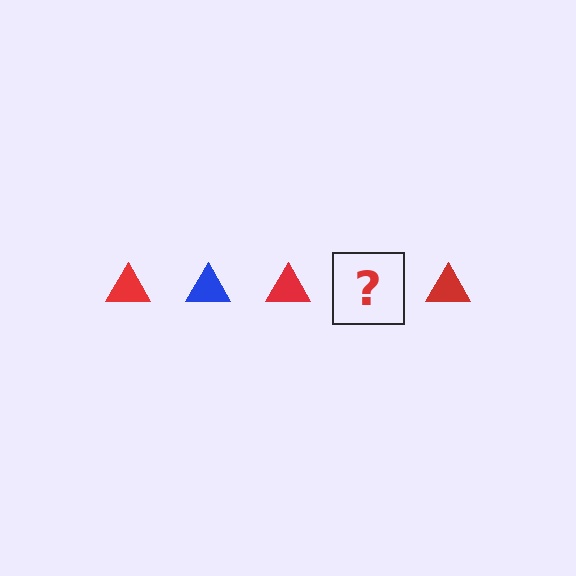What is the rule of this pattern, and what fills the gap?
The rule is that the pattern cycles through red, blue triangles. The gap should be filled with a blue triangle.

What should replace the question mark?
The question mark should be replaced with a blue triangle.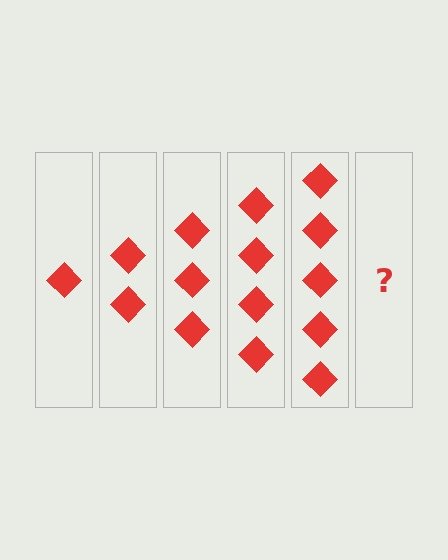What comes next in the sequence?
The next element should be 6 diamonds.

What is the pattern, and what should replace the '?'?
The pattern is that each step adds one more diamond. The '?' should be 6 diamonds.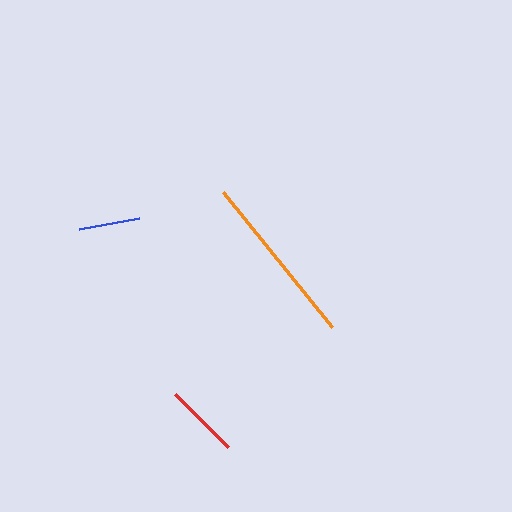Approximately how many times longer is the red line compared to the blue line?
The red line is approximately 1.2 times the length of the blue line.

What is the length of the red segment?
The red segment is approximately 76 pixels long.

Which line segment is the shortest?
The blue line is the shortest at approximately 62 pixels.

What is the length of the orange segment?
The orange segment is approximately 173 pixels long.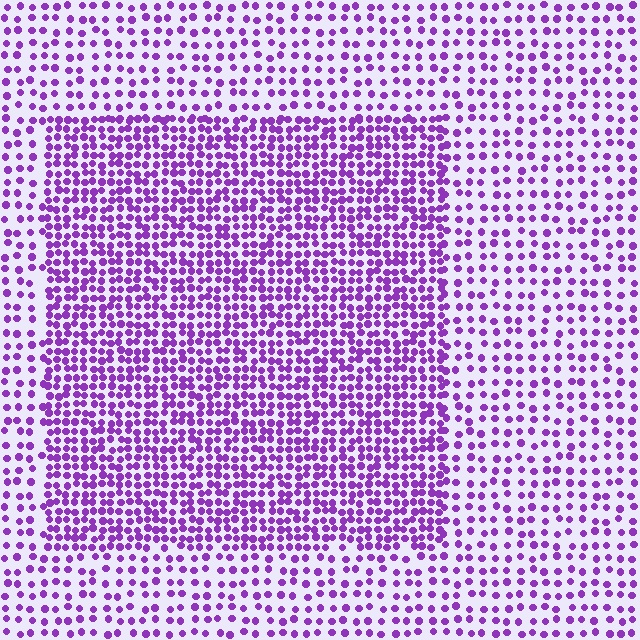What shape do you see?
I see a rectangle.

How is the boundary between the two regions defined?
The boundary is defined by a change in element density (approximately 2.0x ratio). All elements are the same color, size, and shape.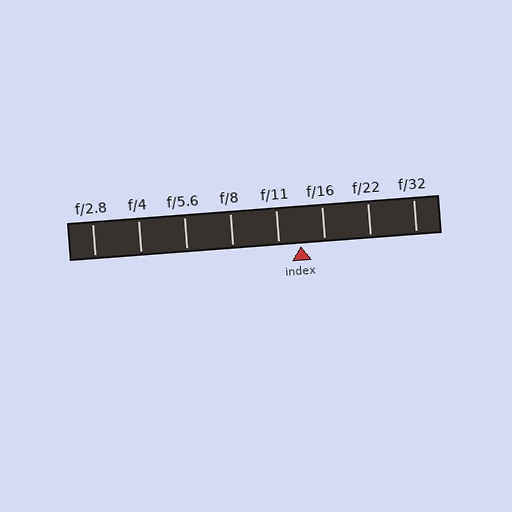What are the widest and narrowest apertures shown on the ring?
The widest aperture shown is f/2.8 and the narrowest is f/32.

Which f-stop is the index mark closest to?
The index mark is closest to f/11.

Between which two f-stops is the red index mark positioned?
The index mark is between f/11 and f/16.